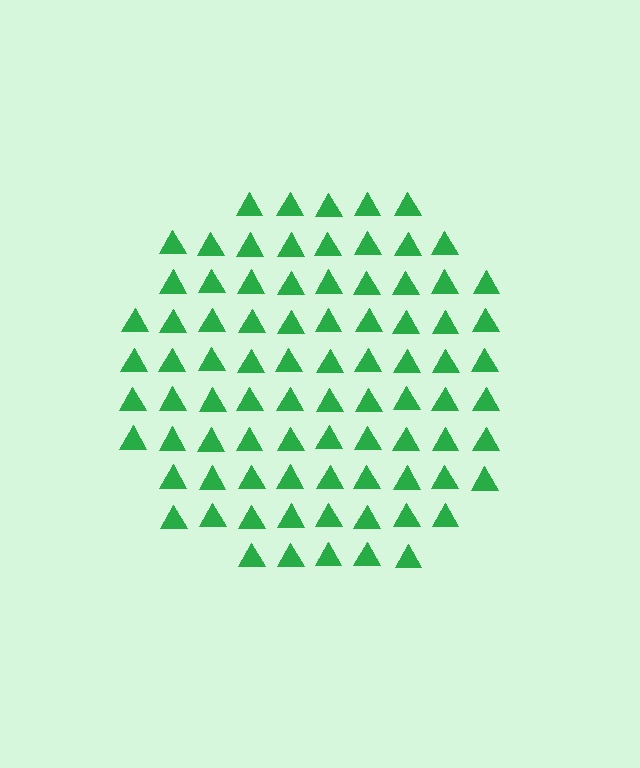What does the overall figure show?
The overall figure shows a circle.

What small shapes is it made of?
It is made of small triangles.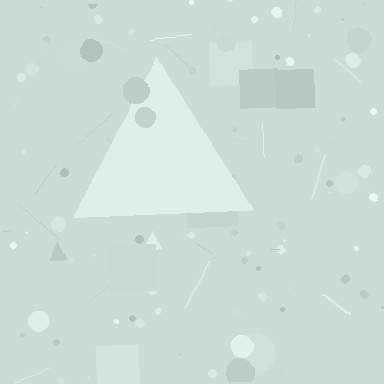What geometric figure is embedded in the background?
A triangle is embedded in the background.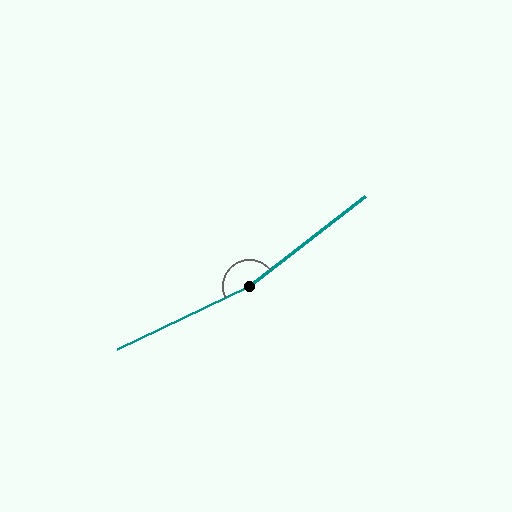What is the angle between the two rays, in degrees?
Approximately 168 degrees.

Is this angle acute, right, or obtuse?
It is obtuse.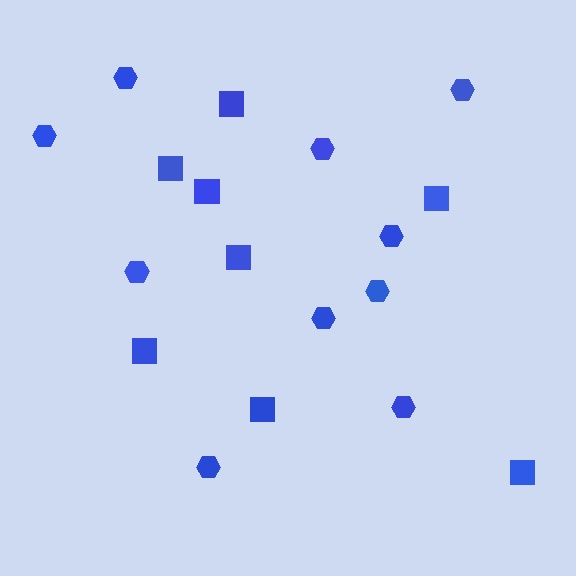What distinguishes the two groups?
There are 2 groups: one group of squares (8) and one group of hexagons (10).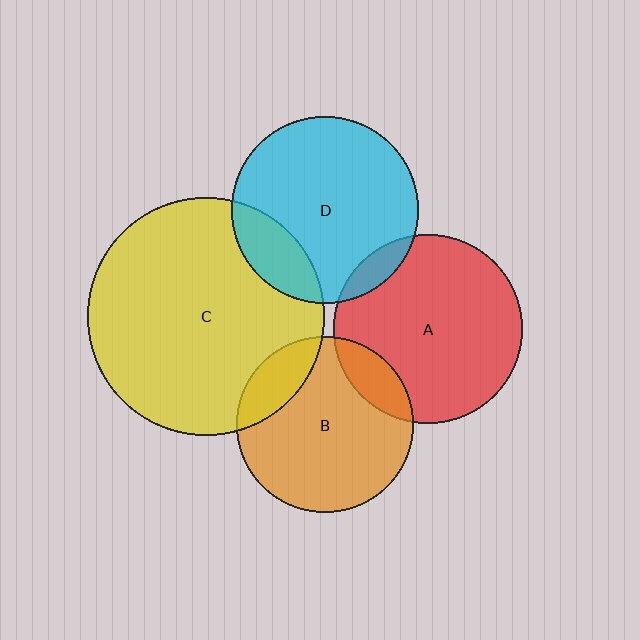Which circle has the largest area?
Circle C (yellow).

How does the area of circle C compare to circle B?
Approximately 1.8 times.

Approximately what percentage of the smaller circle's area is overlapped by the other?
Approximately 10%.